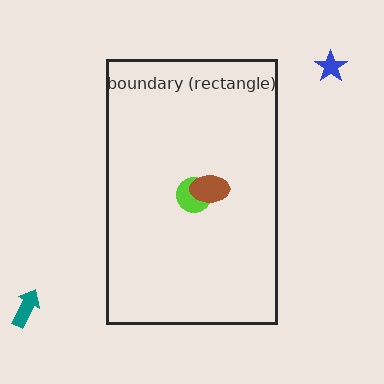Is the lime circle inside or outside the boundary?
Inside.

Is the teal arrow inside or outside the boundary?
Outside.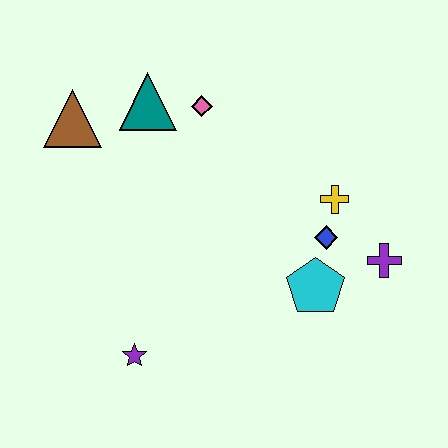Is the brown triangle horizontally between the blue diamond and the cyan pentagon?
No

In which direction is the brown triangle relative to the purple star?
The brown triangle is above the purple star.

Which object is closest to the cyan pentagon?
The blue diamond is closest to the cyan pentagon.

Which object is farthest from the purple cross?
The brown triangle is farthest from the purple cross.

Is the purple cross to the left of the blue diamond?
No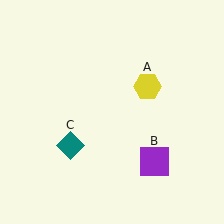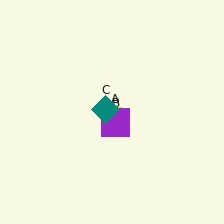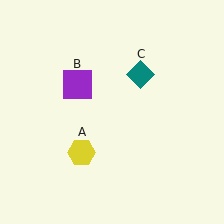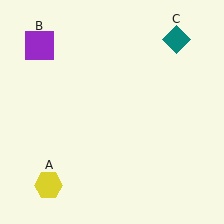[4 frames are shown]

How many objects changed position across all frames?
3 objects changed position: yellow hexagon (object A), purple square (object B), teal diamond (object C).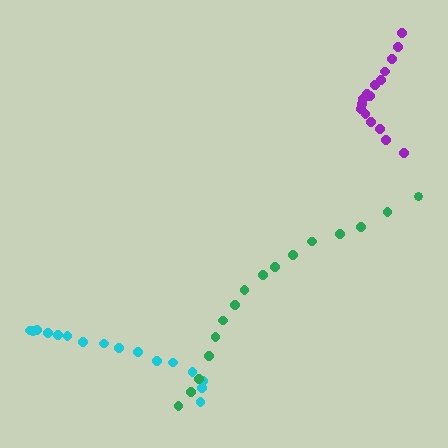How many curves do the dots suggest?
There are 3 distinct paths.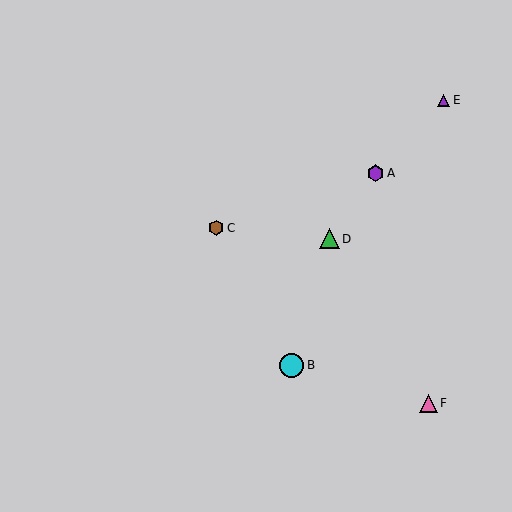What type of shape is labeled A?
Shape A is a purple hexagon.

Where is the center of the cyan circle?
The center of the cyan circle is at (292, 365).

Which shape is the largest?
The cyan circle (labeled B) is the largest.